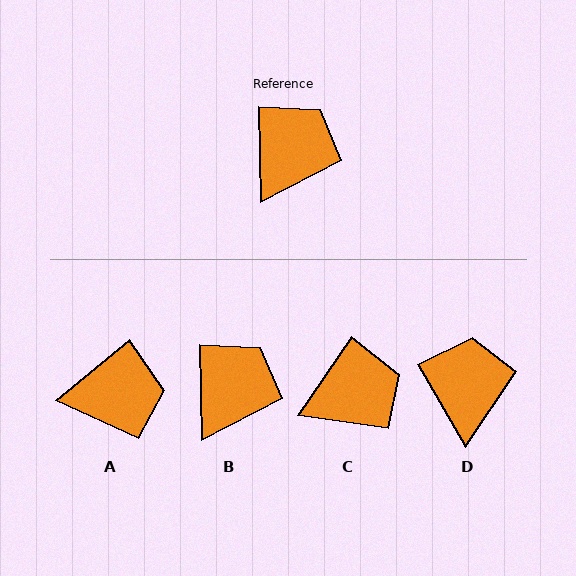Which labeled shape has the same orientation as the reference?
B.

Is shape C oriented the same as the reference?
No, it is off by about 35 degrees.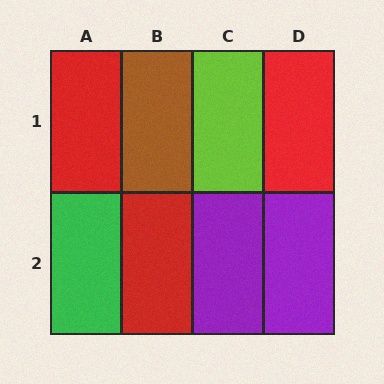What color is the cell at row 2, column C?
Purple.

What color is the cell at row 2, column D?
Purple.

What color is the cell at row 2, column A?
Green.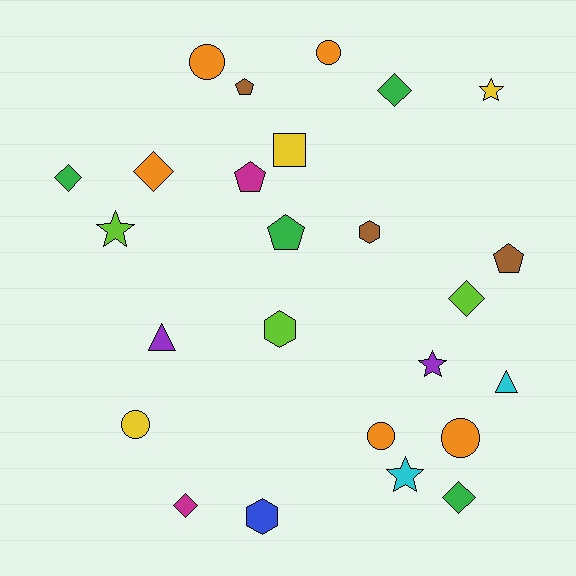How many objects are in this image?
There are 25 objects.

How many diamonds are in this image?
There are 6 diamonds.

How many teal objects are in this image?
There are no teal objects.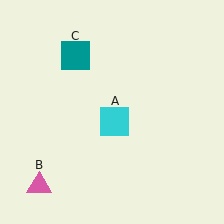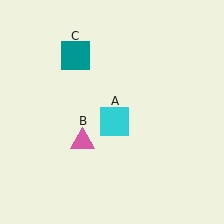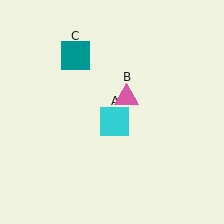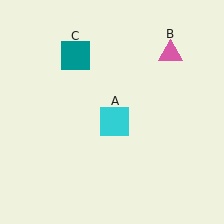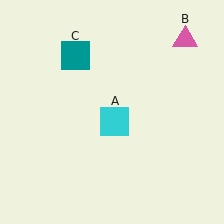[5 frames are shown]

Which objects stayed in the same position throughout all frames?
Cyan square (object A) and teal square (object C) remained stationary.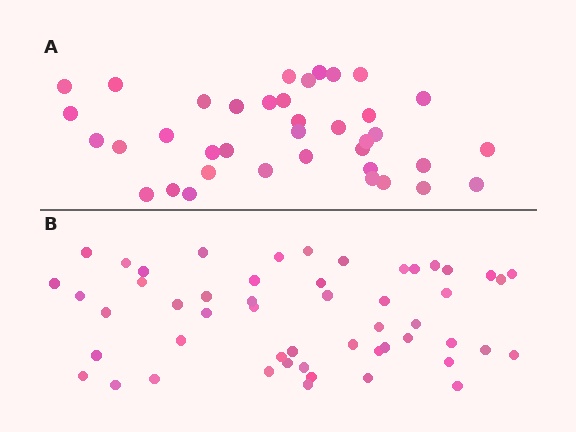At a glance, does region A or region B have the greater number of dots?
Region B (the bottom region) has more dots.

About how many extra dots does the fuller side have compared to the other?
Region B has approximately 15 more dots than region A.